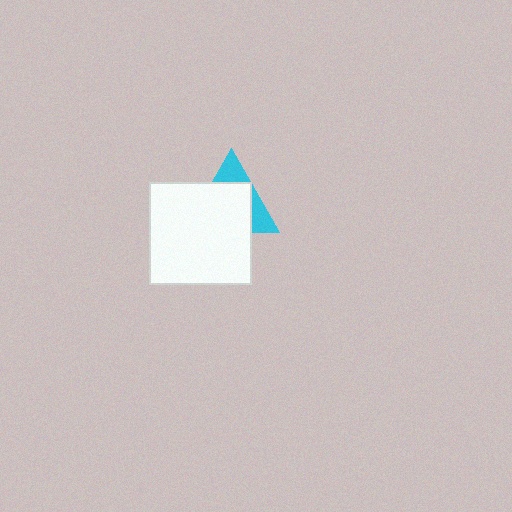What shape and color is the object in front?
The object in front is a white rectangle.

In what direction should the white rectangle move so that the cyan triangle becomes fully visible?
The white rectangle should move down. That is the shortest direction to clear the overlap and leave the cyan triangle fully visible.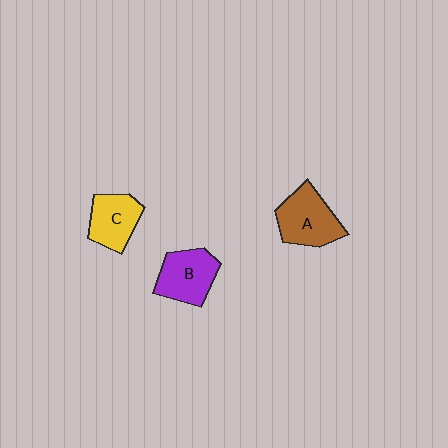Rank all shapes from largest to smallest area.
From largest to smallest: A (brown), B (purple), C (yellow).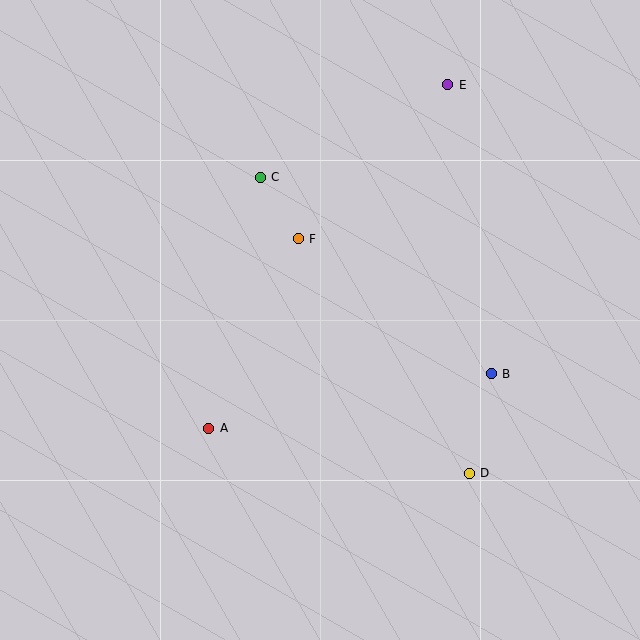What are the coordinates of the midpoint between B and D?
The midpoint between B and D is at (480, 424).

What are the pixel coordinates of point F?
Point F is at (298, 239).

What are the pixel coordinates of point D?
Point D is at (469, 473).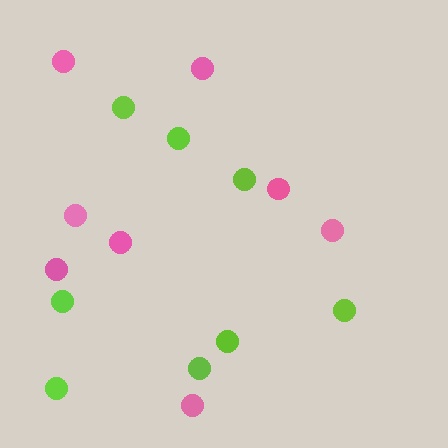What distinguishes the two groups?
There are 2 groups: one group of lime circles (8) and one group of pink circles (8).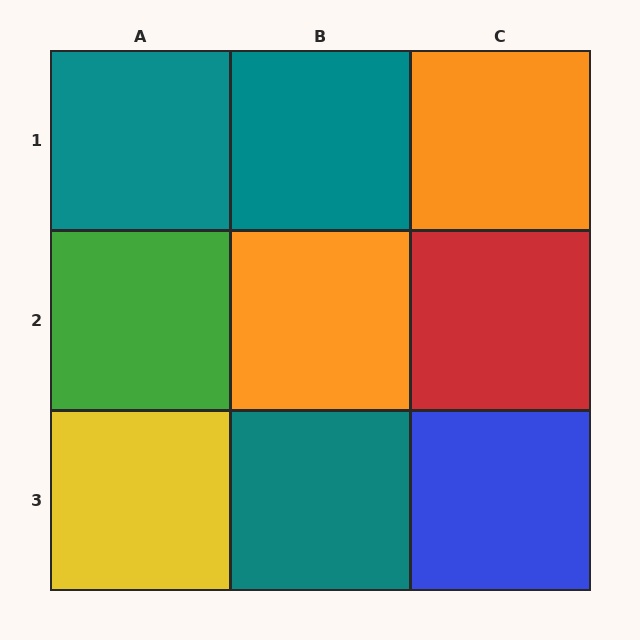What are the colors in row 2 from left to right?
Green, orange, red.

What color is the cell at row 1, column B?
Teal.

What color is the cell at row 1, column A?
Teal.